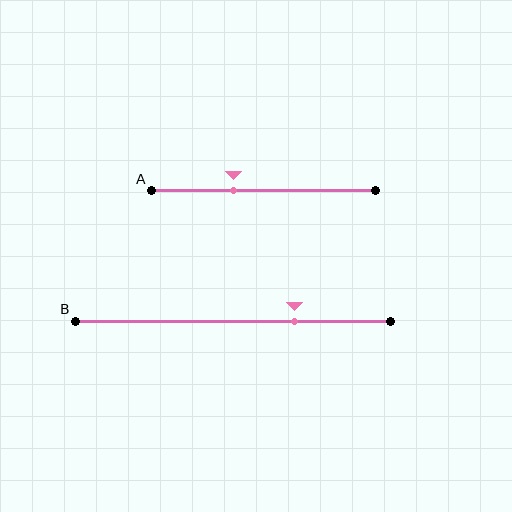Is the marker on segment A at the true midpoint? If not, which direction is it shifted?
No, the marker on segment A is shifted to the left by about 13% of the segment length.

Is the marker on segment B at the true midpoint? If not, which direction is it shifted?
No, the marker on segment B is shifted to the right by about 19% of the segment length.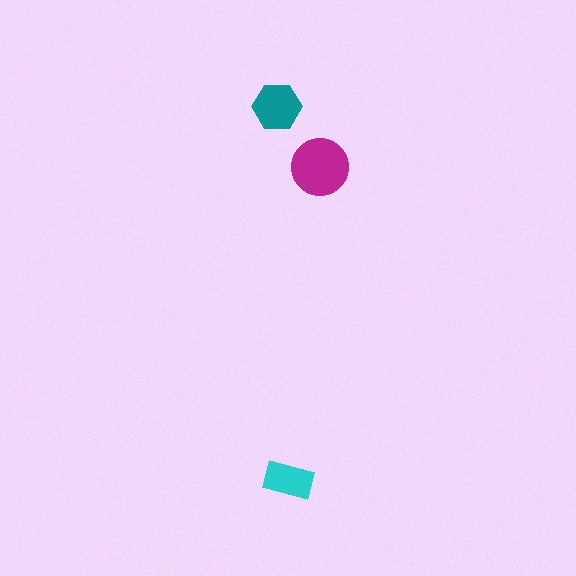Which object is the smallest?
The cyan rectangle.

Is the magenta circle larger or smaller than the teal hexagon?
Larger.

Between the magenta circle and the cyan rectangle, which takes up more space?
The magenta circle.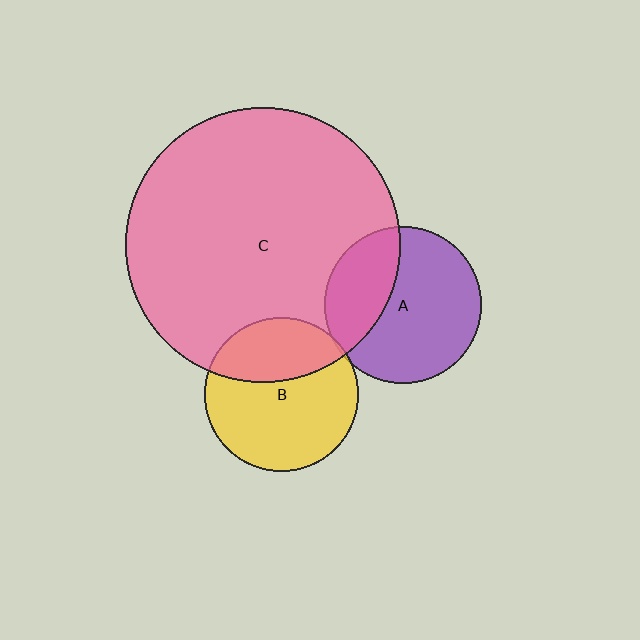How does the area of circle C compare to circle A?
Approximately 3.1 times.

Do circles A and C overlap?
Yes.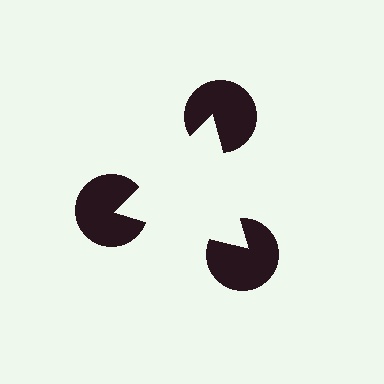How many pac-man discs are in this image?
There are 3 — one at each vertex of the illusory triangle.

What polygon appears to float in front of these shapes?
An illusory triangle — its edges are inferred from the aligned wedge cuts in the pac-man discs, not physically drawn.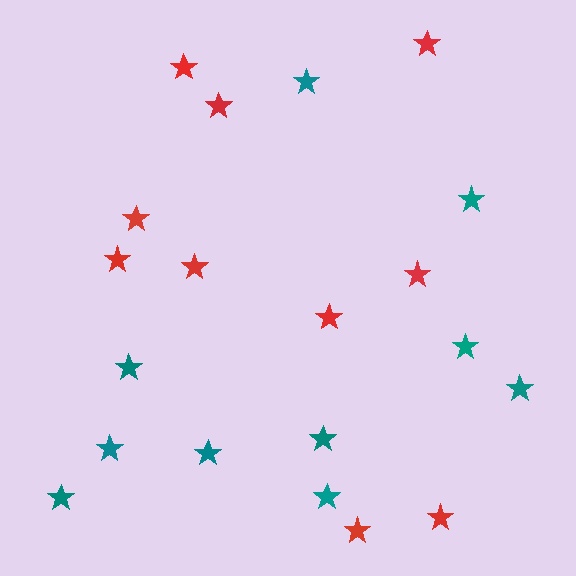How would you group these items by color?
There are 2 groups: one group of teal stars (10) and one group of red stars (10).